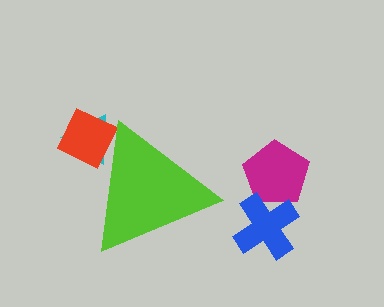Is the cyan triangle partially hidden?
Yes, the cyan triangle is partially hidden behind the lime triangle.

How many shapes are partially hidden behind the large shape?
2 shapes are partially hidden.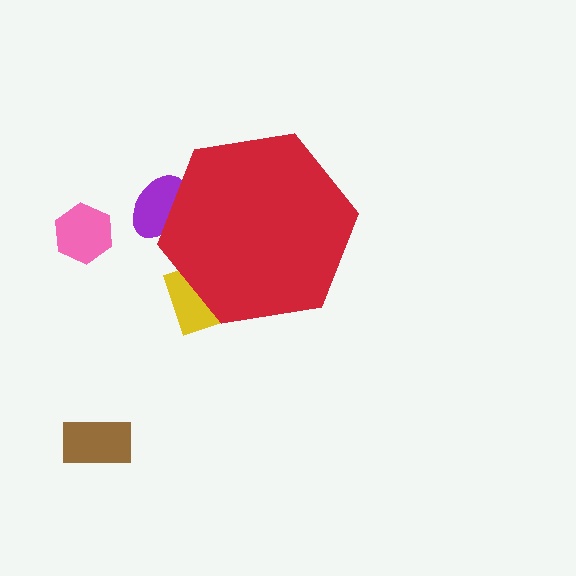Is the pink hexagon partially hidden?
No, the pink hexagon is fully visible.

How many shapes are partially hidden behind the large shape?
2 shapes are partially hidden.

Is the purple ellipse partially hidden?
Yes, the purple ellipse is partially hidden behind the red hexagon.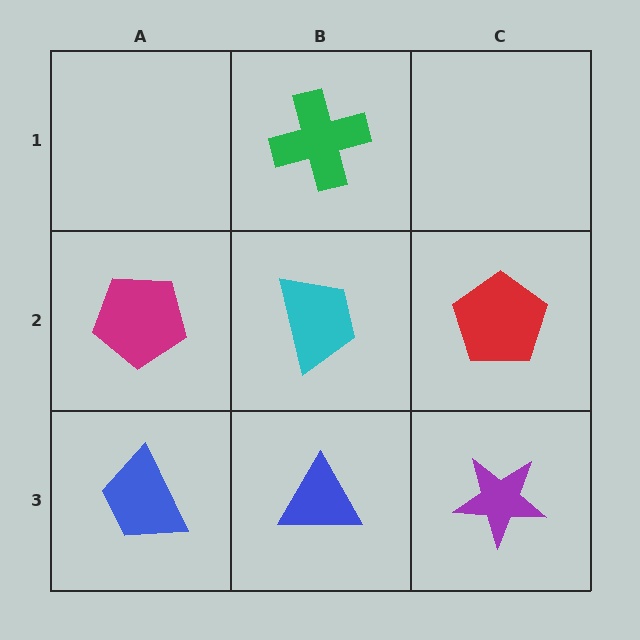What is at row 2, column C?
A red pentagon.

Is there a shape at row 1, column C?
No, that cell is empty.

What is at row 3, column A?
A blue trapezoid.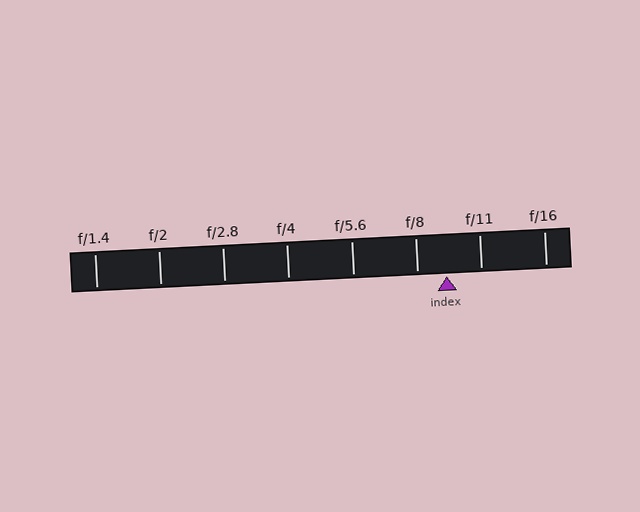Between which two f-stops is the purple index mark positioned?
The index mark is between f/8 and f/11.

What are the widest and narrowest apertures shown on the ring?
The widest aperture shown is f/1.4 and the narrowest is f/16.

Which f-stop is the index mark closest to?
The index mark is closest to f/8.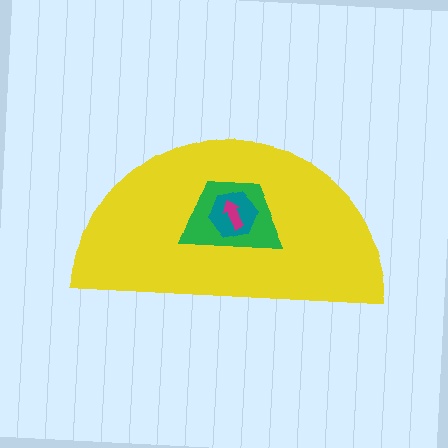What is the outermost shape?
The yellow semicircle.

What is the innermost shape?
The magenta arrow.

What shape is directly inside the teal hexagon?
The magenta arrow.